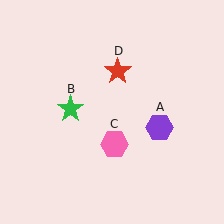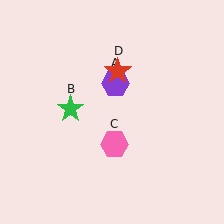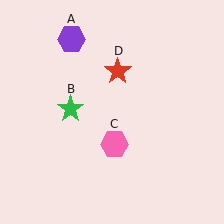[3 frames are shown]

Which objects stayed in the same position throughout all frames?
Green star (object B) and pink hexagon (object C) and red star (object D) remained stationary.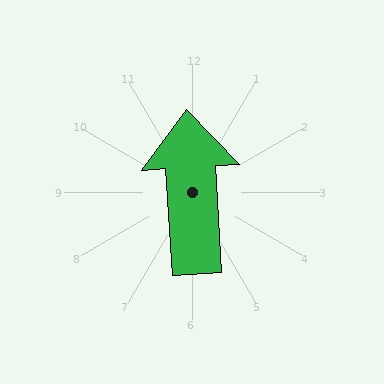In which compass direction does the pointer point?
North.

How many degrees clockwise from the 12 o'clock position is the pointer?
Approximately 356 degrees.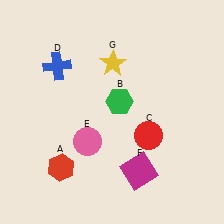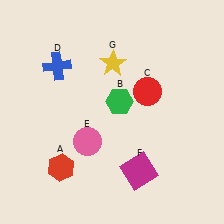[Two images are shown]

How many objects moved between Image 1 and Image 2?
1 object moved between the two images.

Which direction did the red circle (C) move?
The red circle (C) moved up.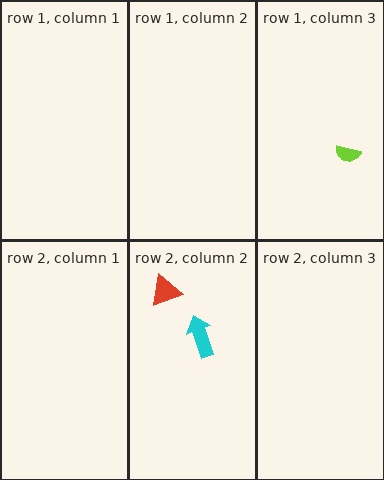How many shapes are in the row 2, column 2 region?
2.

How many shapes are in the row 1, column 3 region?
1.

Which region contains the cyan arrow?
The row 2, column 2 region.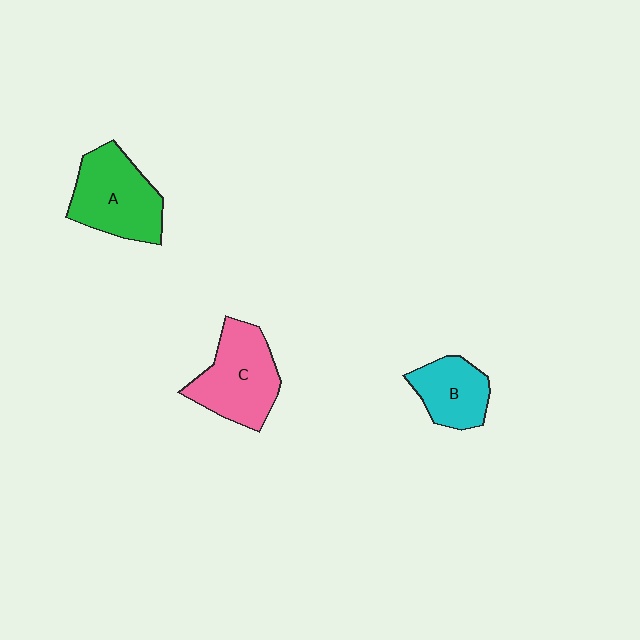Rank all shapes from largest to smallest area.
From largest to smallest: A (green), C (pink), B (cyan).